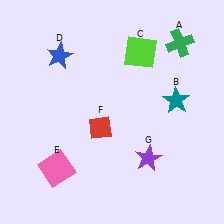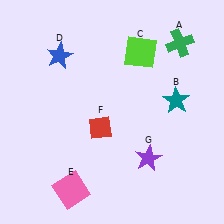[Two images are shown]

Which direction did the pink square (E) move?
The pink square (E) moved down.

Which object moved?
The pink square (E) moved down.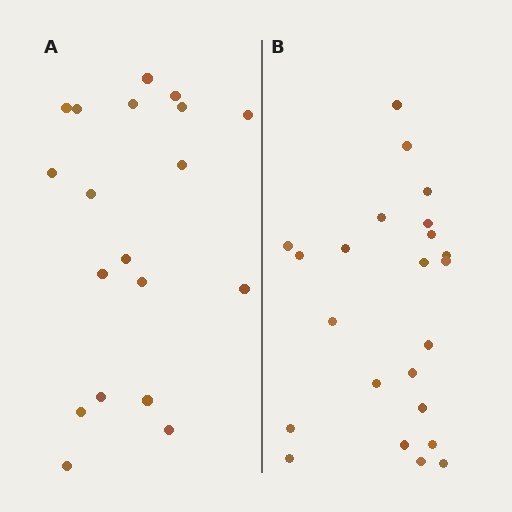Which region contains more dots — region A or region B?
Region B (the right region) has more dots.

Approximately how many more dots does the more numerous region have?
Region B has about 4 more dots than region A.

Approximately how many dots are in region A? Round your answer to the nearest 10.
About 20 dots. (The exact count is 19, which rounds to 20.)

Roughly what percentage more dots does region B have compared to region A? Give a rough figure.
About 20% more.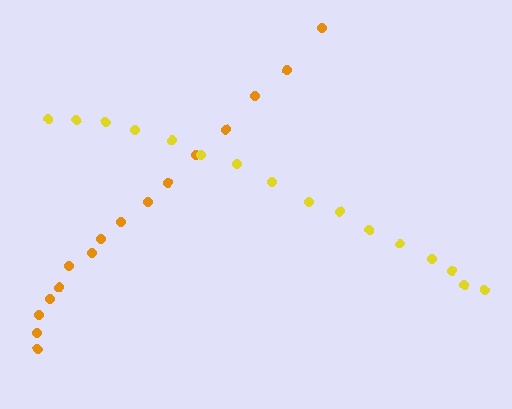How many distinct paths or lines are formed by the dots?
There are 2 distinct paths.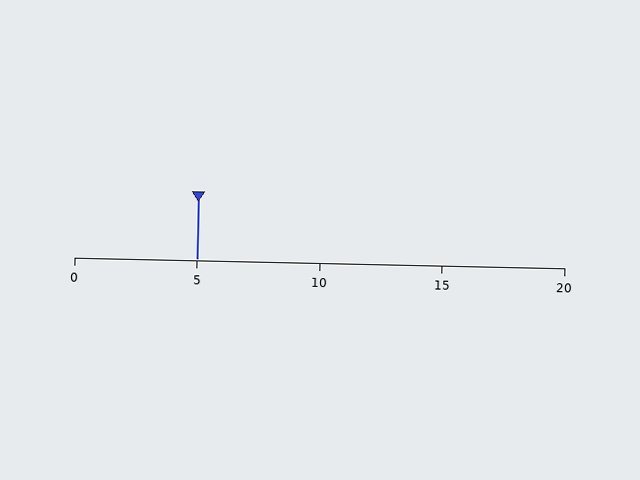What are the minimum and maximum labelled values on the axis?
The axis runs from 0 to 20.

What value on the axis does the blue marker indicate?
The marker indicates approximately 5.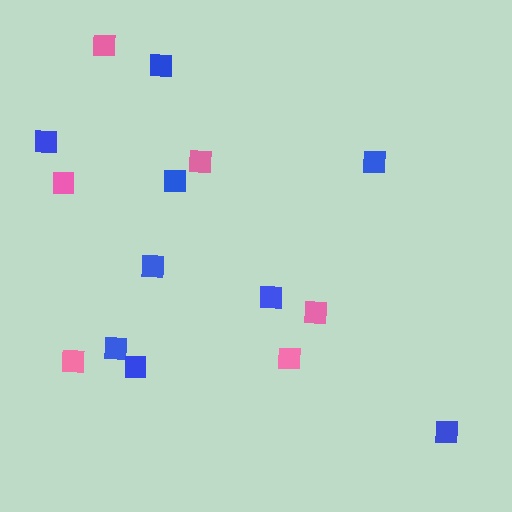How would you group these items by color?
There are 2 groups: one group of pink squares (6) and one group of blue squares (9).